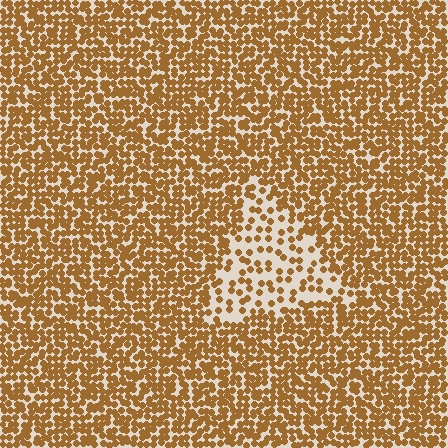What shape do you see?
I see a triangle.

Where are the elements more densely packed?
The elements are more densely packed outside the triangle boundary.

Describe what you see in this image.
The image contains small brown elements arranged at two different densities. A triangle-shaped region is visible where the elements are less densely packed than the surrounding area.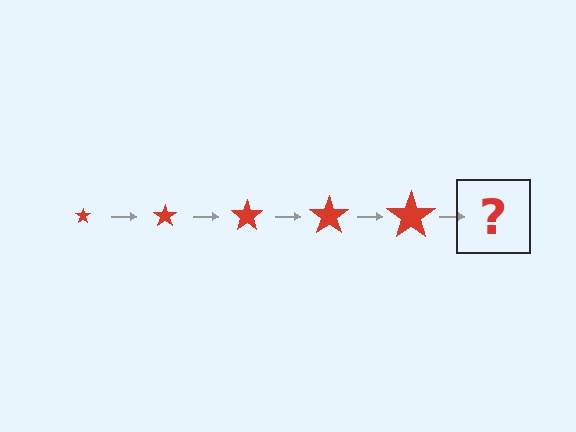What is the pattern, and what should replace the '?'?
The pattern is that the star gets progressively larger each step. The '?' should be a red star, larger than the previous one.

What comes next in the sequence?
The next element should be a red star, larger than the previous one.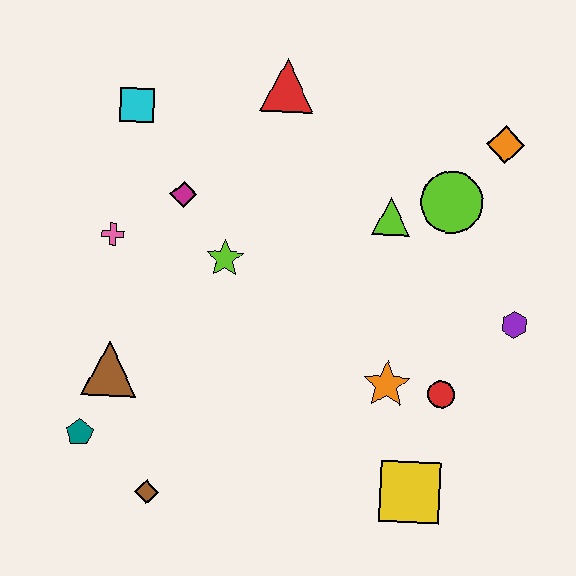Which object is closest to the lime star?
The magenta diamond is closest to the lime star.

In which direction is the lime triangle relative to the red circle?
The lime triangle is above the red circle.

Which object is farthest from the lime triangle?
The teal pentagon is farthest from the lime triangle.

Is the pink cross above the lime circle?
No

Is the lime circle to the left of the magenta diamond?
No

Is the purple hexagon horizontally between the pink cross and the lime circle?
No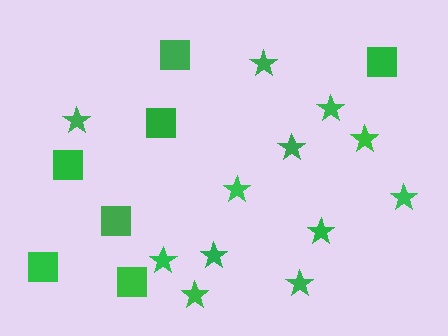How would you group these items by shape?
There are 2 groups: one group of stars (12) and one group of squares (7).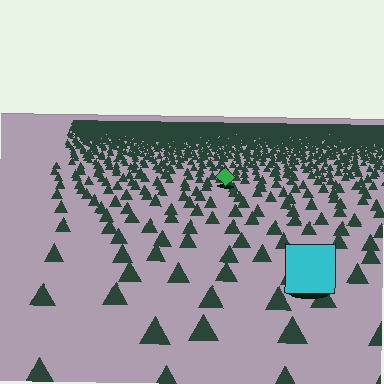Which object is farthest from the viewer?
The green diamond is farthest from the viewer. It appears smaller and the ground texture around it is denser.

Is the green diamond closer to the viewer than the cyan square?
No. The cyan square is closer — you can tell from the texture gradient: the ground texture is coarser near it.